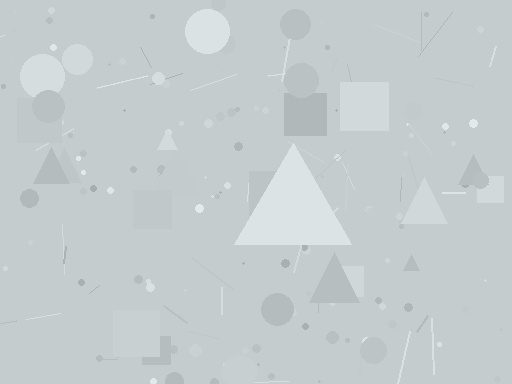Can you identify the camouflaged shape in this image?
The camouflaged shape is a triangle.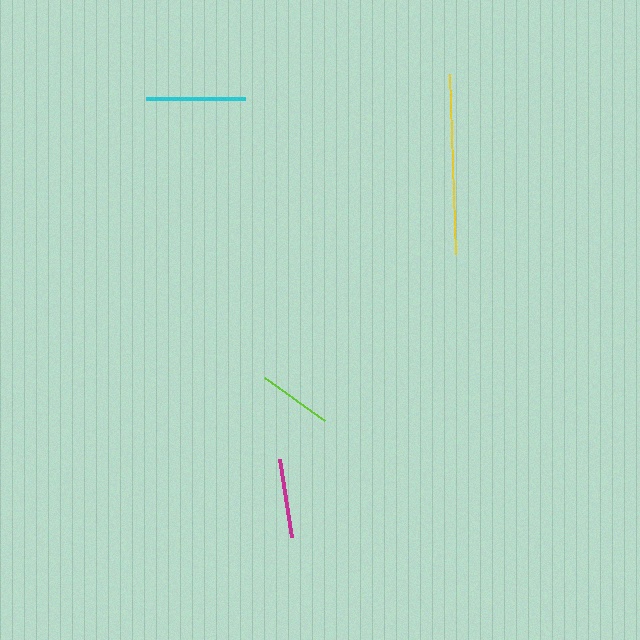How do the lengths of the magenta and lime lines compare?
The magenta and lime lines are approximately the same length.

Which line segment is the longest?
The yellow line is the longest at approximately 179 pixels.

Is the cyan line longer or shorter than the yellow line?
The yellow line is longer than the cyan line.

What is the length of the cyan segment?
The cyan segment is approximately 99 pixels long.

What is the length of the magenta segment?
The magenta segment is approximately 79 pixels long.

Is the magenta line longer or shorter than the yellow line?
The yellow line is longer than the magenta line.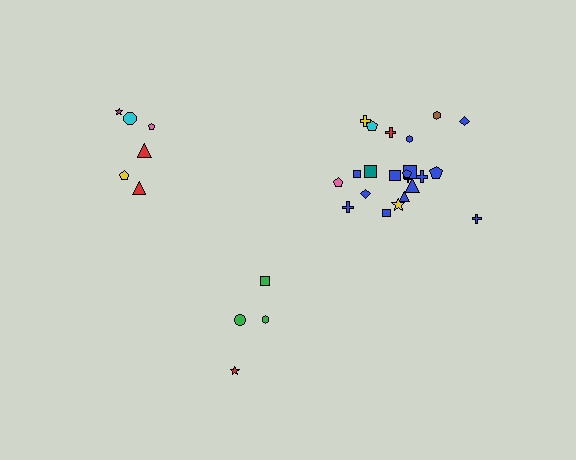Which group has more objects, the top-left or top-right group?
The top-right group.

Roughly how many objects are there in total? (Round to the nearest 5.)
Roughly 30 objects in total.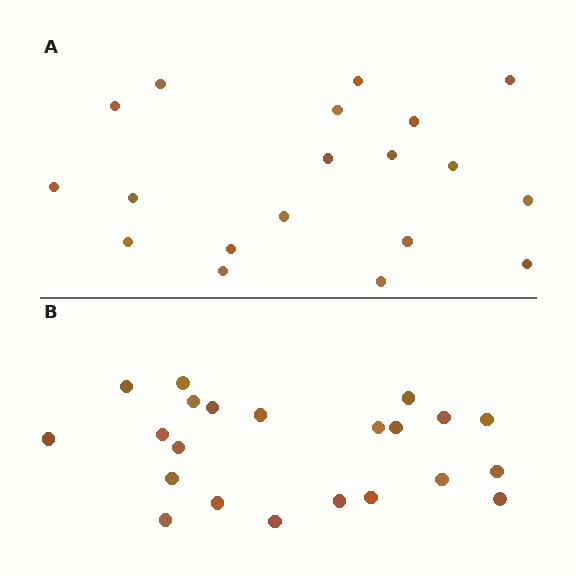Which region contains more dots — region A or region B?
Region B (the bottom region) has more dots.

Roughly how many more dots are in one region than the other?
Region B has just a few more — roughly 2 or 3 more dots than region A.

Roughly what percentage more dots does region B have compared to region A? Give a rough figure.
About 15% more.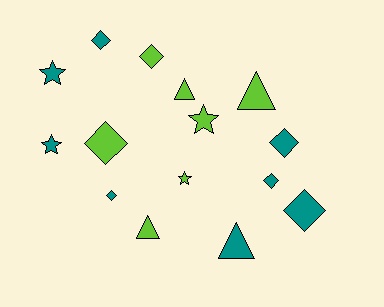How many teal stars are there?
There are 2 teal stars.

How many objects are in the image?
There are 15 objects.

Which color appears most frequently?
Teal, with 8 objects.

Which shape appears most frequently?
Diamond, with 7 objects.